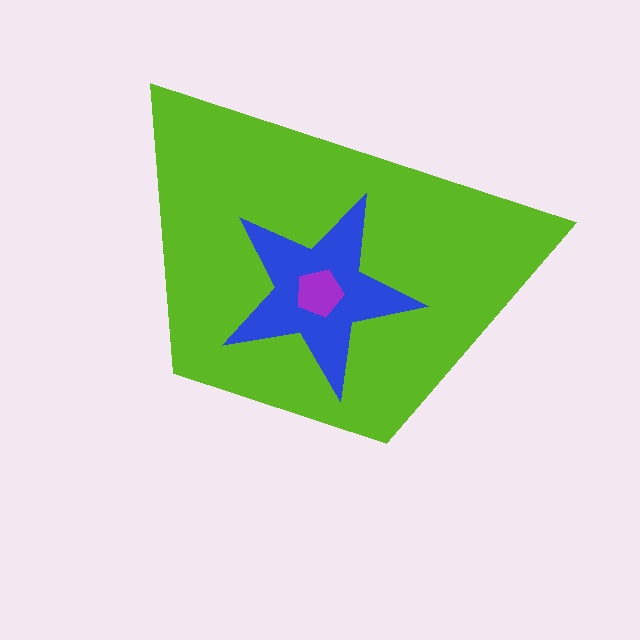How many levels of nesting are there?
3.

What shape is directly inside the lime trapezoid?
The blue star.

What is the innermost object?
The purple pentagon.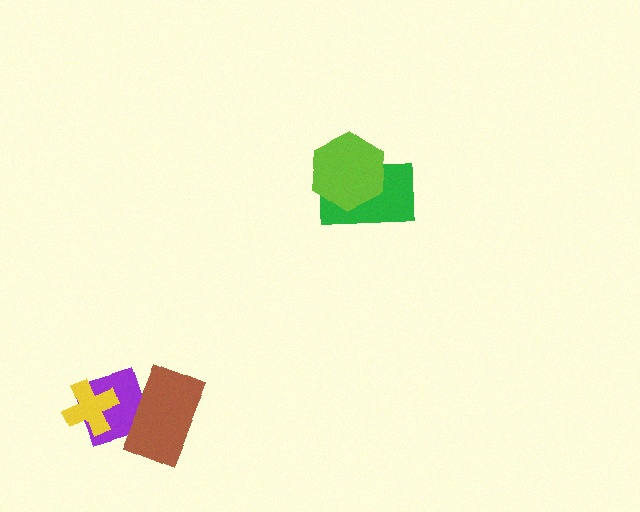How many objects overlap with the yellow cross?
1 object overlaps with the yellow cross.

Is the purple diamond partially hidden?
Yes, it is partially covered by another shape.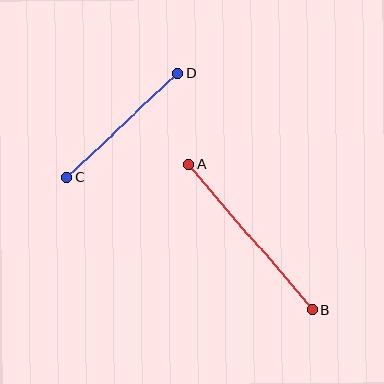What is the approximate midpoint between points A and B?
The midpoint is at approximately (250, 237) pixels.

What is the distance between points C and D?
The distance is approximately 152 pixels.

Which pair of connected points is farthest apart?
Points A and B are farthest apart.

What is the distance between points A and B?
The distance is approximately 191 pixels.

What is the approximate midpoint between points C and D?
The midpoint is at approximately (122, 125) pixels.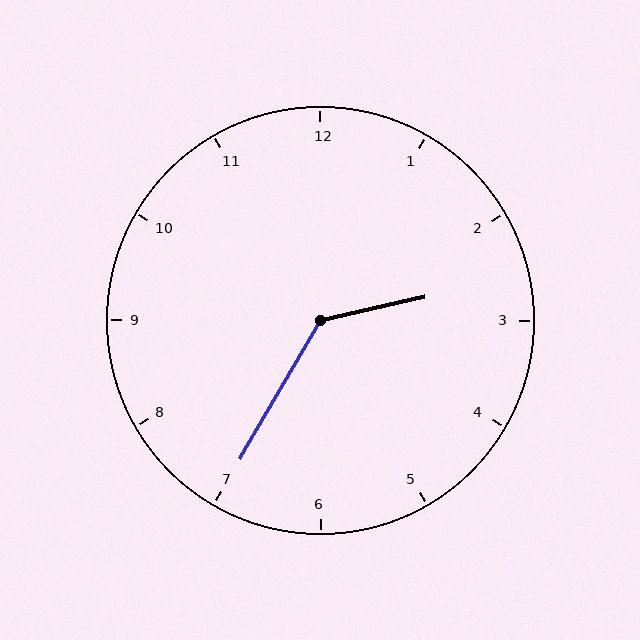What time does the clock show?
2:35.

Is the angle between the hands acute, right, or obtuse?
It is obtuse.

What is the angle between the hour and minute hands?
Approximately 132 degrees.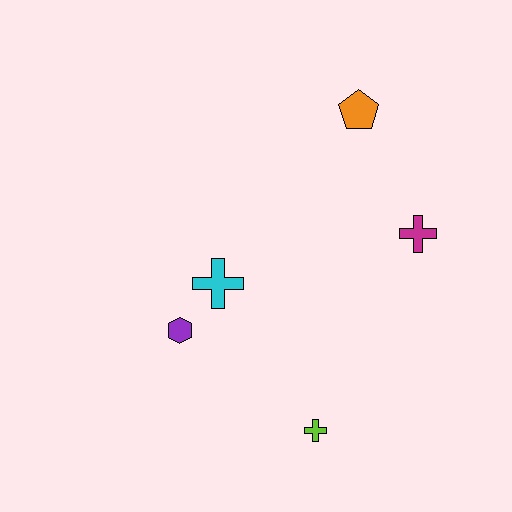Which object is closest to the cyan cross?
The purple hexagon is closest to the cyan cross.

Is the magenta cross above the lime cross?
Yes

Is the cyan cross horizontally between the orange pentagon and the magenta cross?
No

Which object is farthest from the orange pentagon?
The lime cross is farthest from the orange pentagon.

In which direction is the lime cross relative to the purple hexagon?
The lime cross is to the right of the purple hexagon.